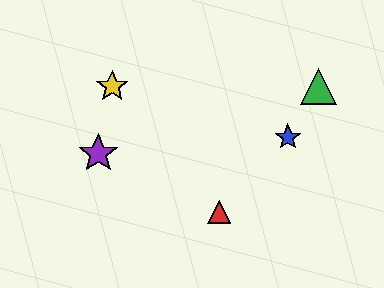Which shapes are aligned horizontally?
The green triangle, the yellow star are aligned horizontally.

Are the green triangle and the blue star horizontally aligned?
No, the green triangle is at y≈86 and the blue star is at y≈137.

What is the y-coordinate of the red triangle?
The red triangle is at y≈212.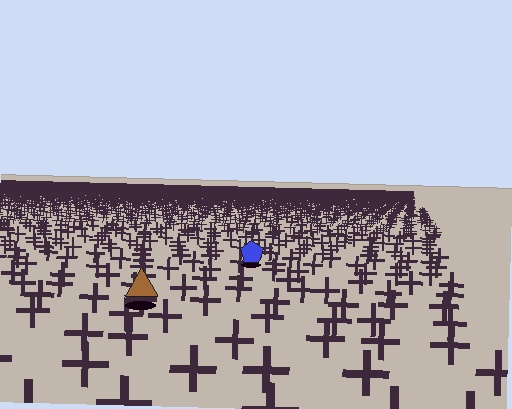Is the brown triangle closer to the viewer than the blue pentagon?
Yes. The brown triangle is closer — you can tell from the texture gradient: the ground texture is coarser near it.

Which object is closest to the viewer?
The brown triangle is closest. The texture marks near it are larger and more spread out.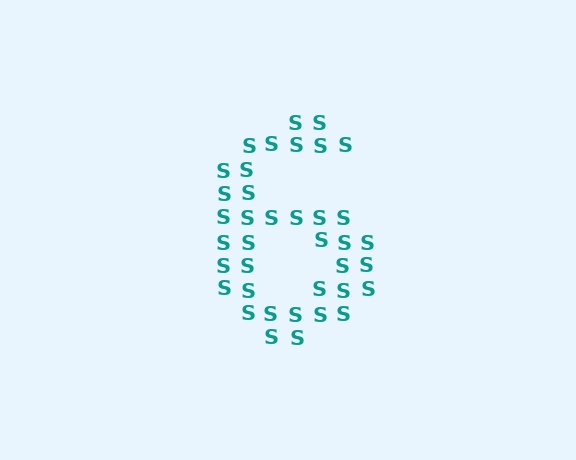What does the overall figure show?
The overall figure shows the digit 6.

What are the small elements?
The small elements are letter S's.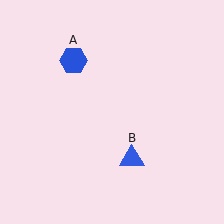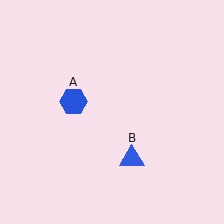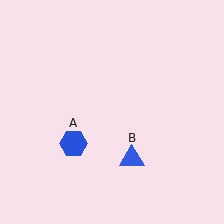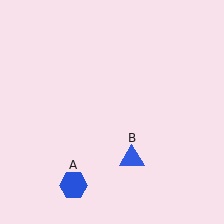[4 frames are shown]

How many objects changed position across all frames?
1 object changed position: blue hexagon (object A).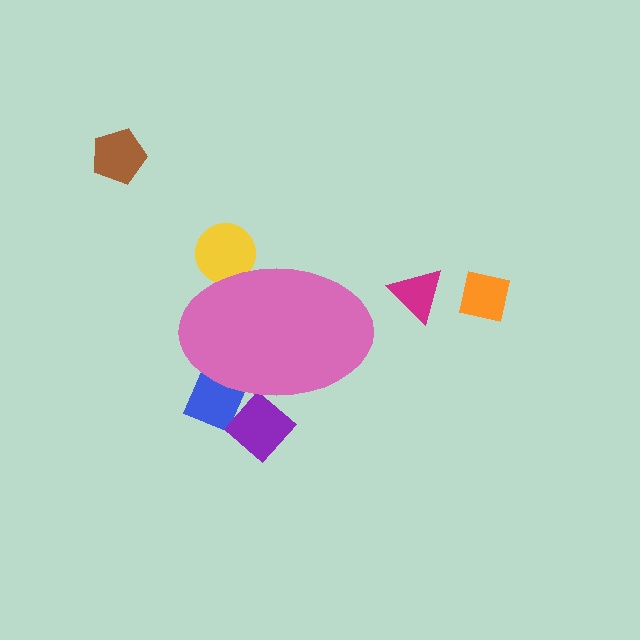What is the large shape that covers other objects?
A pink ellipse.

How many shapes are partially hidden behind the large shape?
3 shapes are partially hidden.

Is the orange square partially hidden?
No, the orange square is fully visible.